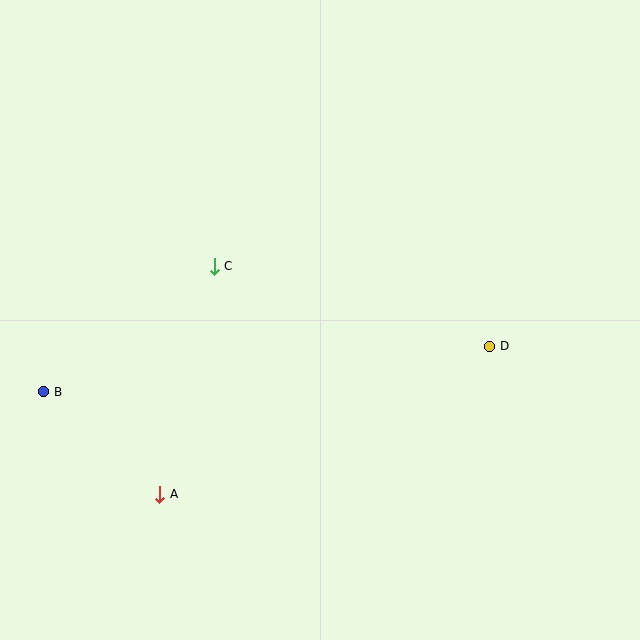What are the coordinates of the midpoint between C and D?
The midpoint between C and D is at (352, 306).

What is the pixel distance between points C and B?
The distance between C and B is 212 pixels.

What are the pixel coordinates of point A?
Point A is at (160, 494).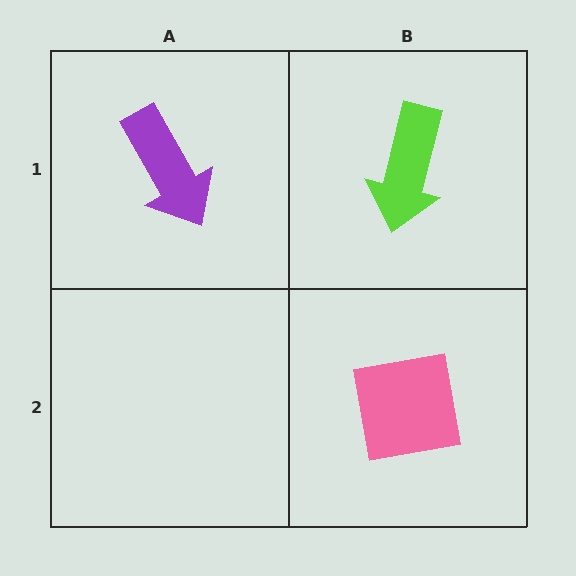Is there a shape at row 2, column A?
No, that cell is empty.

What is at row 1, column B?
A lime arrow.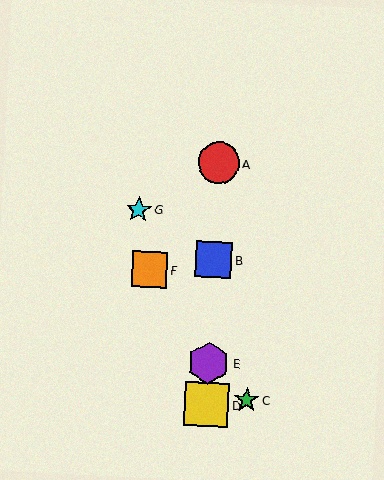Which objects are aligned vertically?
Objects A, B, D, E are aligned vertically.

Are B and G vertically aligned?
No, B is at x≈214 and G is at x≈139.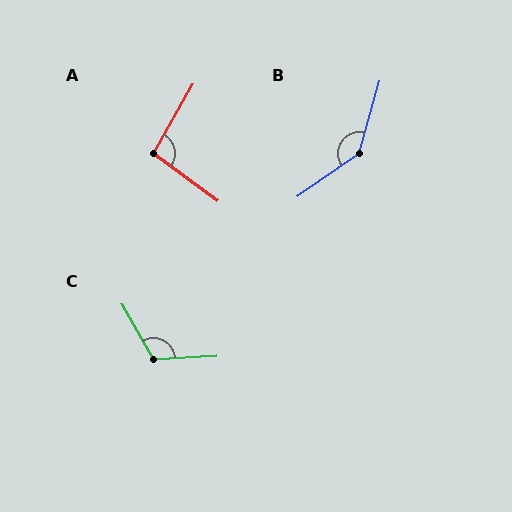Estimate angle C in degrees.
Approximately 116 degrees.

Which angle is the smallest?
A, at approximately 97 degrees.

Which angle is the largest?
B, at approximately 141 degrees.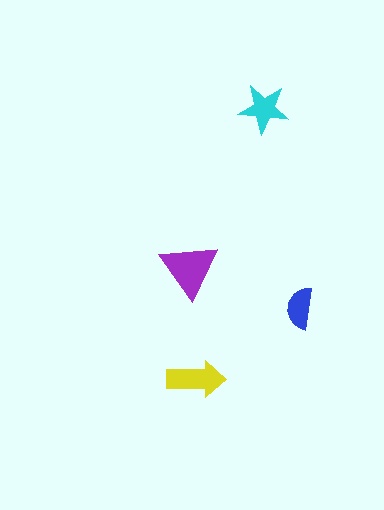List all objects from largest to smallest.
The purple triangle, the yellow arrow, the cyan star, the blue semicircle.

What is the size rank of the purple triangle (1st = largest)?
1st.